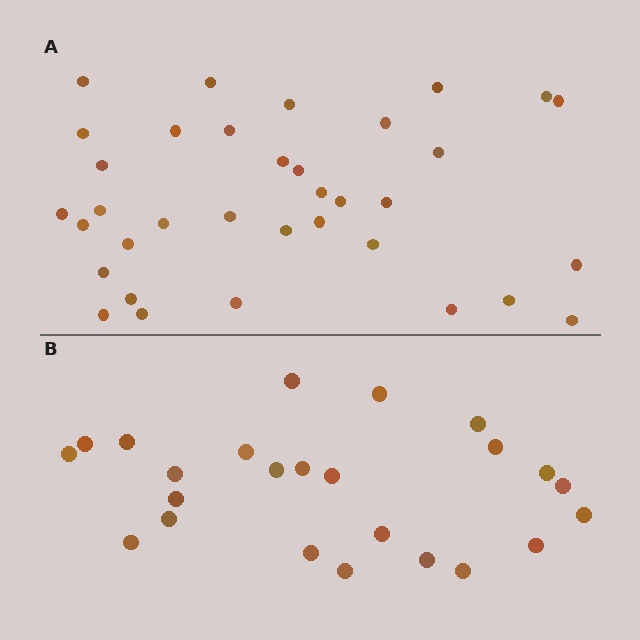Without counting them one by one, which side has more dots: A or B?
Region A (the top region) has more dots.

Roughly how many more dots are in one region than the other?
Region A has roughly 12 or so more dots than region B.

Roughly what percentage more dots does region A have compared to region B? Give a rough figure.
About 45% more.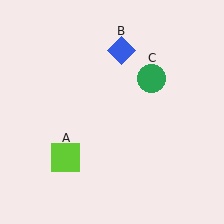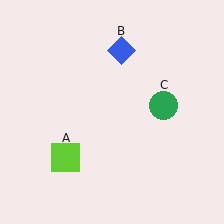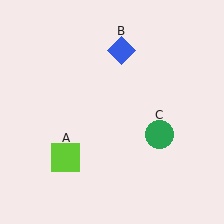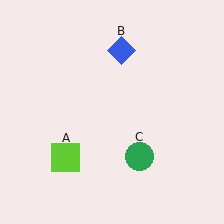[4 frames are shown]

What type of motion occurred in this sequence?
The green circle (object C) rotated clockwise around the center of the scene.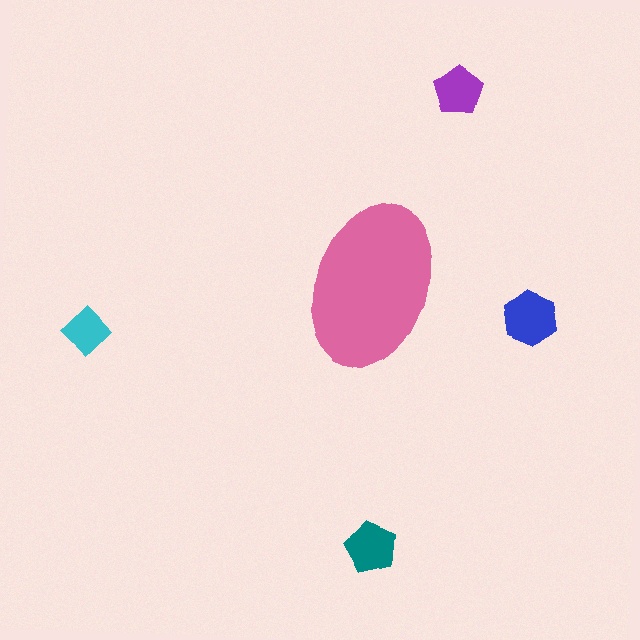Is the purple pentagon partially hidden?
No, the purple pentagon is fully visible.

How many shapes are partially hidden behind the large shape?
0 shapes are partially hidden.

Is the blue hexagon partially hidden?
No, the blue hexagon is fully visible.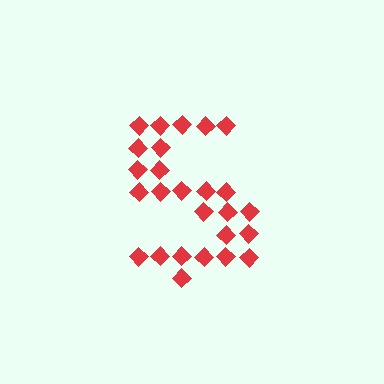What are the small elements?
The small elements are diamonds.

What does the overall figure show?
The overall figure shows the letter S.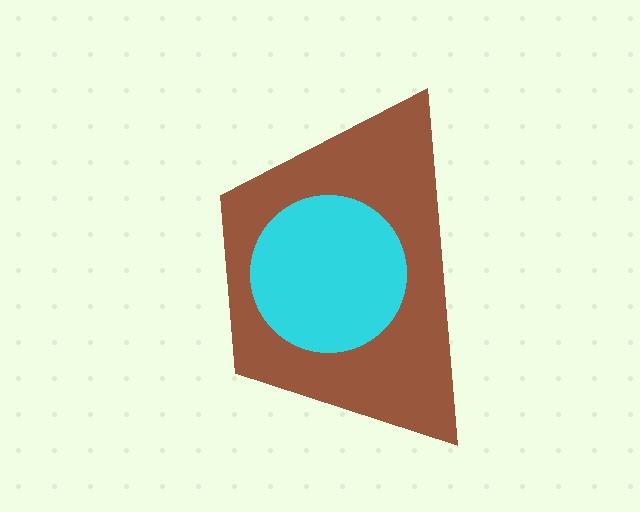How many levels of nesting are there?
2.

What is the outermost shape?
The brown trapezoid.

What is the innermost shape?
The cyan circle.